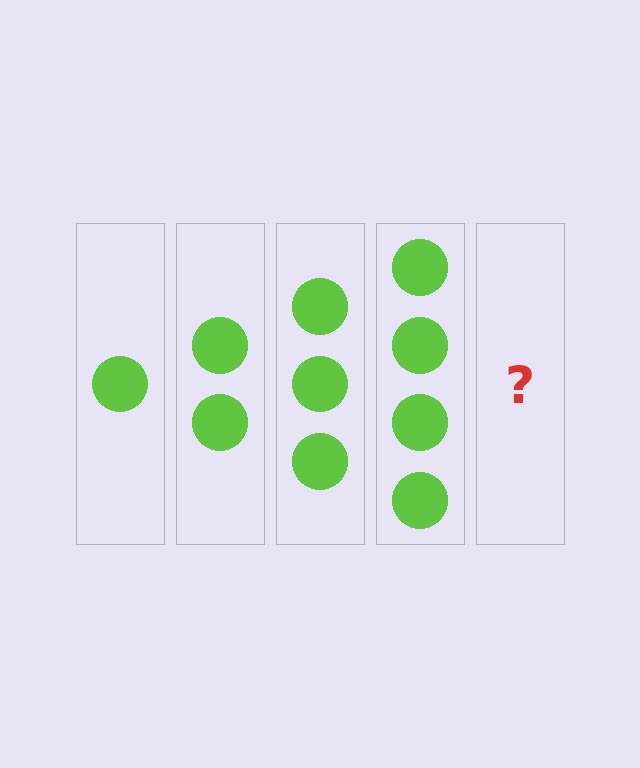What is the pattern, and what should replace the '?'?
The pattern is that each step adds one more circle. The '?' should be 5 circles.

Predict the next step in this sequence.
The next step is 5 circles.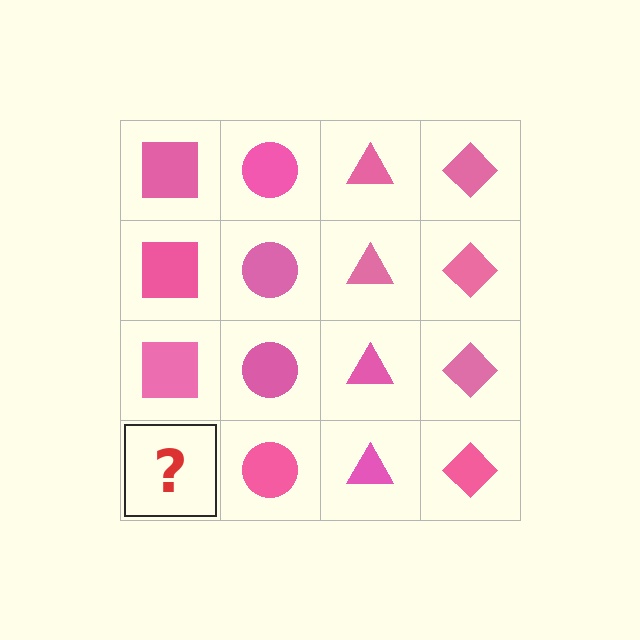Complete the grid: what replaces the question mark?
The question mark should be replaced with a pink square.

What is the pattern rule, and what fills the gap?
The rule is that each column has a consistent shape. The gap should be filled with a pink square.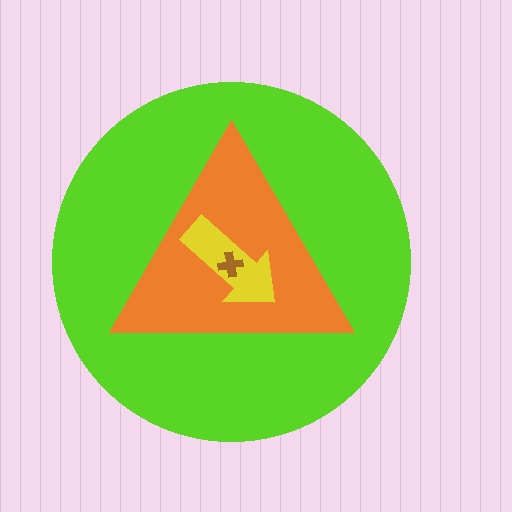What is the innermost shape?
The brown cross.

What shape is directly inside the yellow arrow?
The brown cross.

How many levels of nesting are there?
4.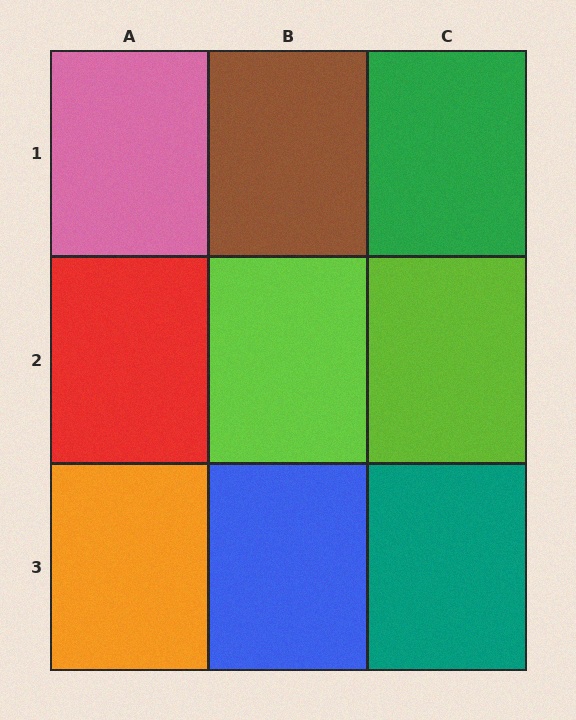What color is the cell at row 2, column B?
Lime.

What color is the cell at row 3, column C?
Teal.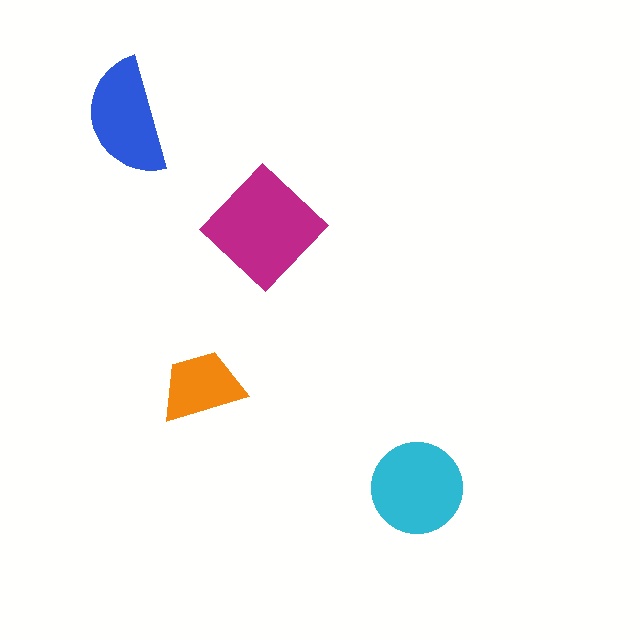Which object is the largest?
The magenta diamond.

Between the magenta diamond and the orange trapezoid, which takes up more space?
The magenta diamond.